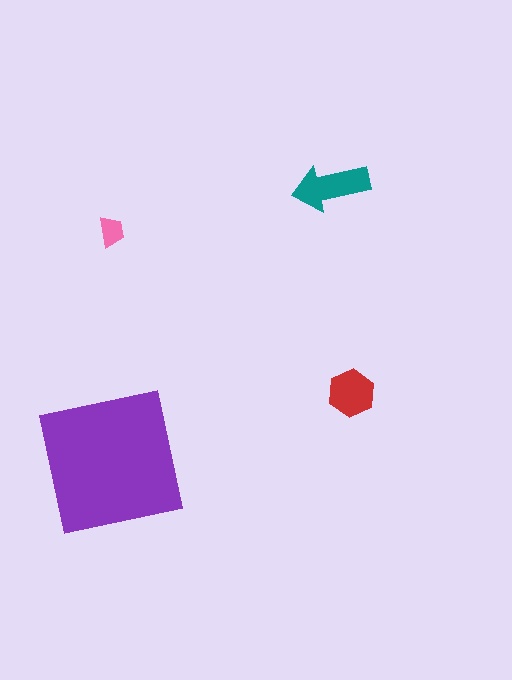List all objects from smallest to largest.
The pink trapezoid, the red hexagon, the teal arrow, the purple square.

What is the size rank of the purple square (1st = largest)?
1st.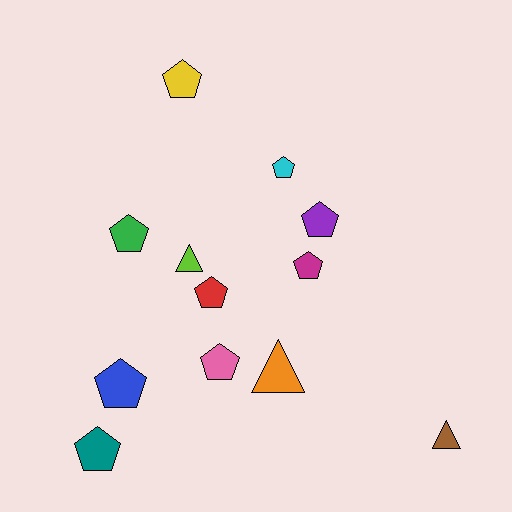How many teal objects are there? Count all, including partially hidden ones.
There is 1 teal object.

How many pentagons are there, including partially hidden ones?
There are 9 pentagons.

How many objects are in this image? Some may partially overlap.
There are 12 objects.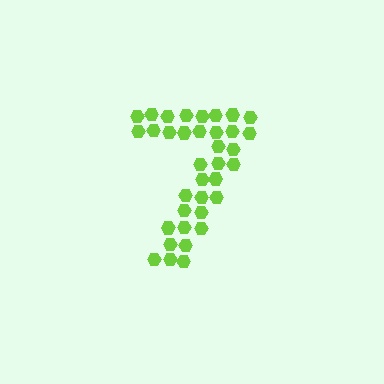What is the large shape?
The large shape is the digit 7.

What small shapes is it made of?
It is made of small hexagons.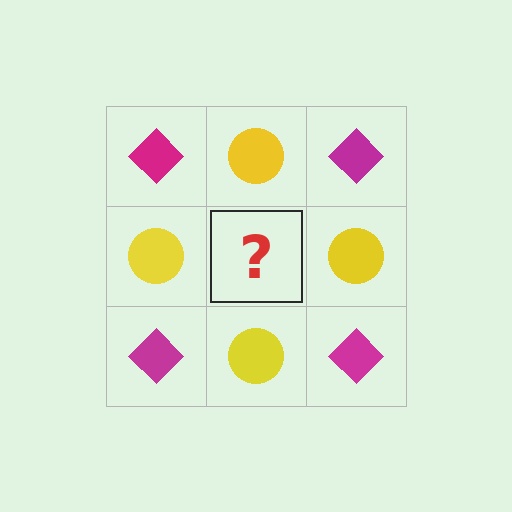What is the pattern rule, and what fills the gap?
The rule is that it alternates magenta diamond and yellow circle in a checkerboard pattern. The gap should be filled with a magenta diamond.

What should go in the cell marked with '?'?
The missing cell should contain a magenta diamond.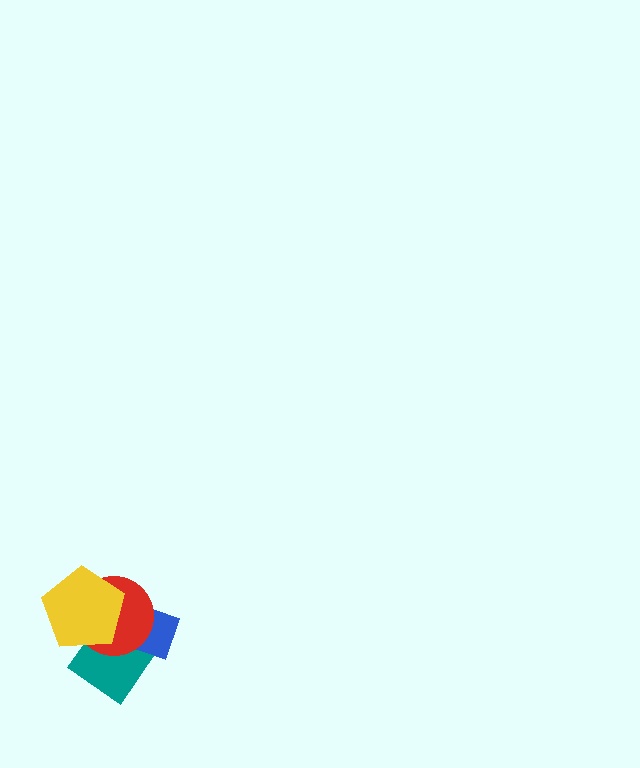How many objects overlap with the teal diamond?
3 objects overlap with the teal diamond.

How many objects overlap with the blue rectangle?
3 objects overlap with the blue rectangle.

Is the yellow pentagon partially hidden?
No, no other shape covers it.